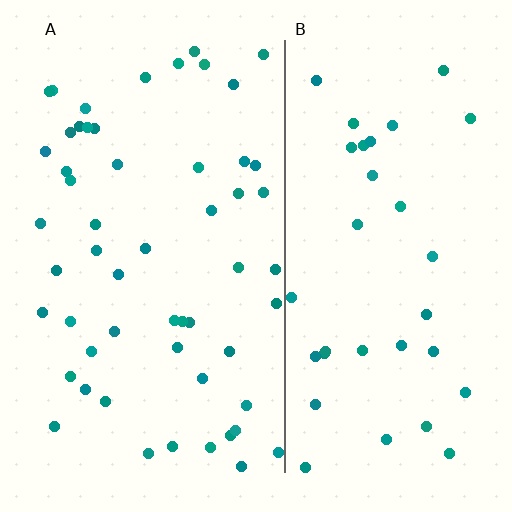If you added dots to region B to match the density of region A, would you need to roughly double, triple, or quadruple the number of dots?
Approximately double.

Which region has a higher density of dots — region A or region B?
A (the left).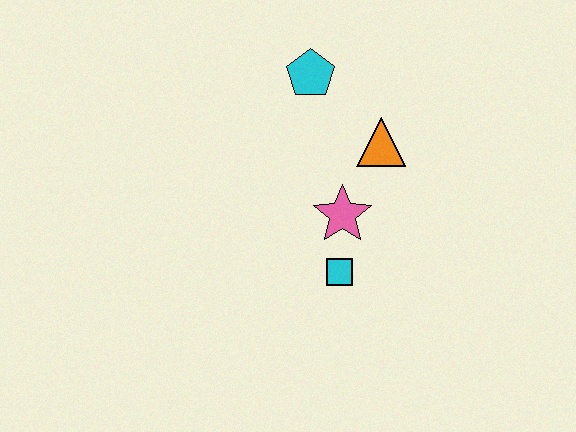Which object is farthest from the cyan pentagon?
The cyan square is farthest from the cyan pentagon.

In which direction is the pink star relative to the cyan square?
The pink star is above the cyan square.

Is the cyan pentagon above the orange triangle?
Yes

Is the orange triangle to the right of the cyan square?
Yes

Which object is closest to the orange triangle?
The pink star is closest to the orange triangle.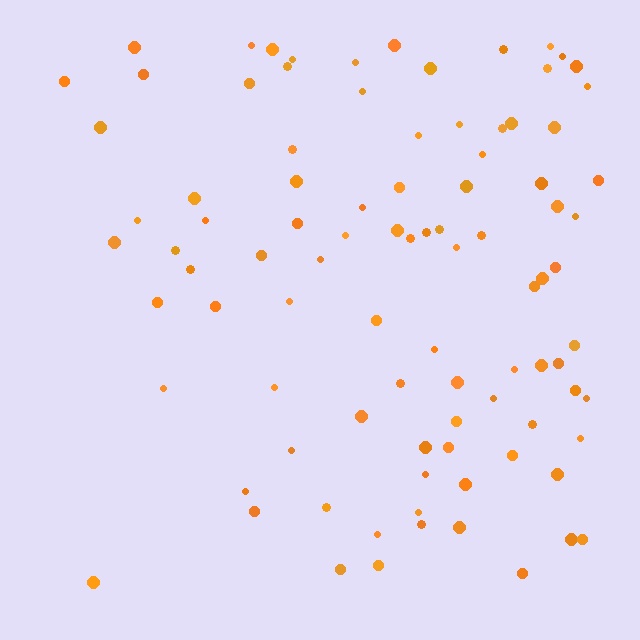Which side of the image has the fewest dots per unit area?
The left.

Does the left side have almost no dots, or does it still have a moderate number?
Still a moderate number, just noticeably fewer than the right.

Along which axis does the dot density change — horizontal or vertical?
Horizontal.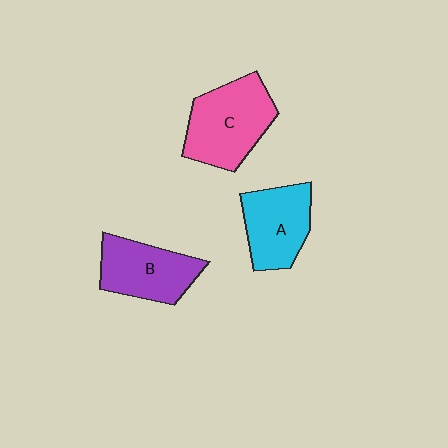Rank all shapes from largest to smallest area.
From largest to smallest: C (pink), B (purple), A (cyan).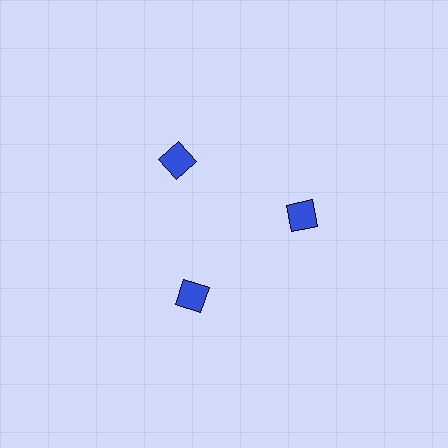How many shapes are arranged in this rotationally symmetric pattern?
There are 3 shapes, arranged in 3 groups of 1.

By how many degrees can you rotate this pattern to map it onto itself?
The pattern maps onto itself every 120 degrees of rotation.